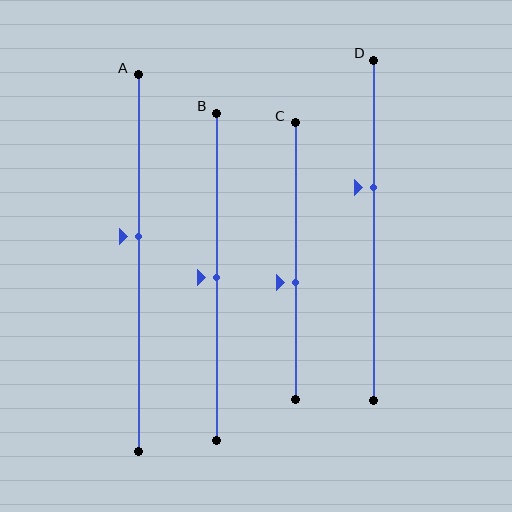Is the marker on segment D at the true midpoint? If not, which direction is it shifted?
No, the marker on segment D is shifted upward by about 13% of the segment length.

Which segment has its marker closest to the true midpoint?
Segment B has its marker closest to the true midpoint.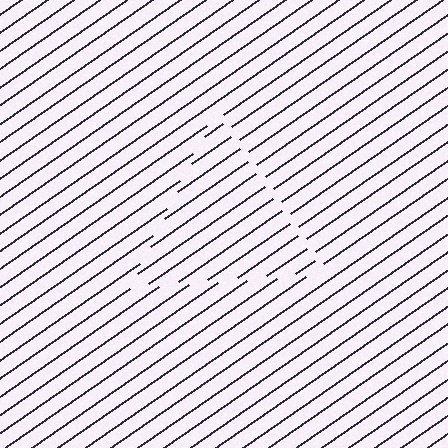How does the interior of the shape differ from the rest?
The interior of the shape contains the same grating, shifted by half a period — the contour is defined by the phase discontinuity where line-ends from the inner and outer gratings abut.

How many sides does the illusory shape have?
3 sides — the line-ends trace a triangle.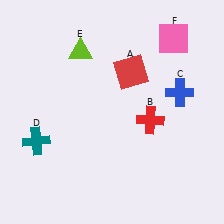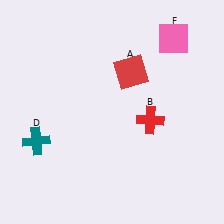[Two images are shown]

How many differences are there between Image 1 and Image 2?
There are 2 differences between the two images.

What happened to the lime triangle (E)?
The lime triangle (E) was removed in Image 2. It was in the top-left area of Image 1.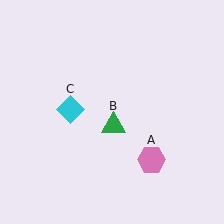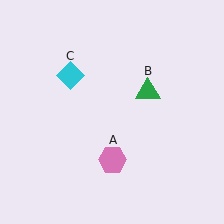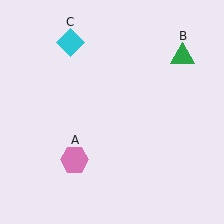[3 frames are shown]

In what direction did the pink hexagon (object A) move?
The pink hexagon (object A) moved left.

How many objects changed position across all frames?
3 objects changed position: pink hexagon (object A), green triangle (object B), cyan diamond (object C).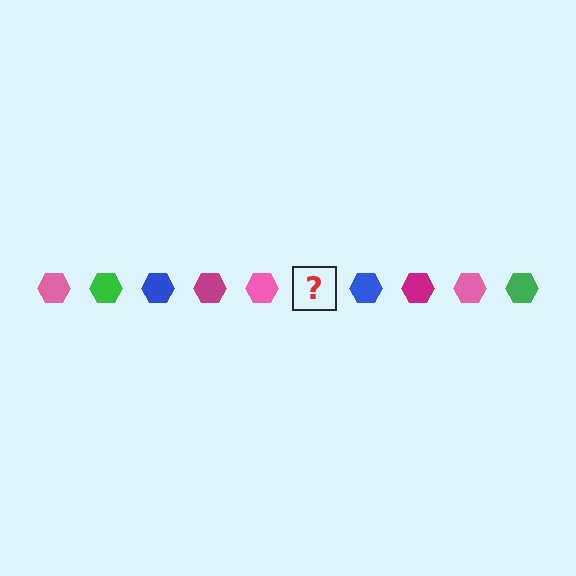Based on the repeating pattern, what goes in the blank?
The blank should be a green hexagon.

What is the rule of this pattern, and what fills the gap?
The rule is that the pattern cycles through pink, green, blue, magenta hexagons. The gap should be filled with a green hexagon.